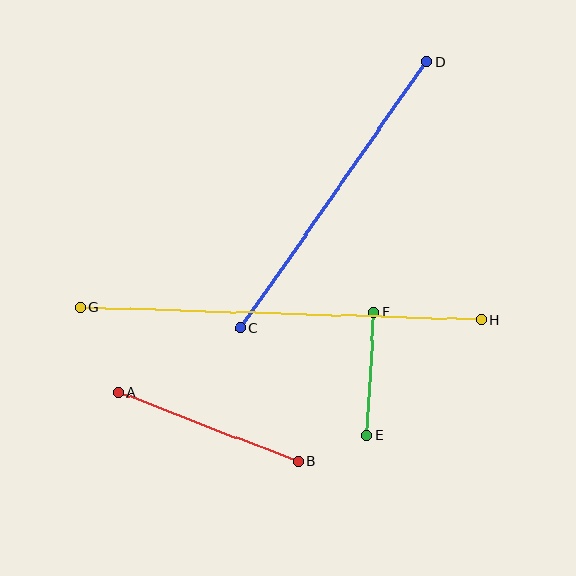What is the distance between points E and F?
The distance is approximately 124 pixels.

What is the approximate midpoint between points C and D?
The midpoint is at approximately (334, 195) pixels.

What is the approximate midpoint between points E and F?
The midpoint is at approximately (371, 374) pixels.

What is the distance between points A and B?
The distance is approximately 193 pixels.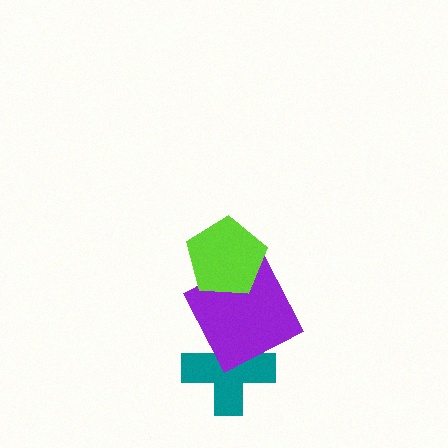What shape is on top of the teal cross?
The purple square is on top of the teal cross.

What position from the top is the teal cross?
The teal cross is 3rd from the top.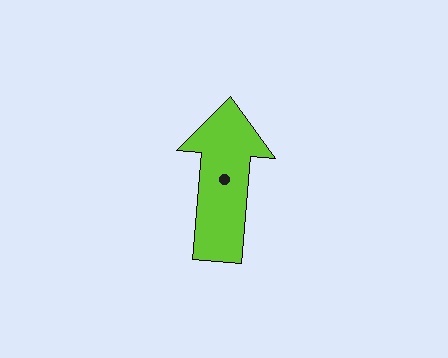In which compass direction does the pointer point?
North.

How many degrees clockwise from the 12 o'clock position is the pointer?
Approximately 5 degrees.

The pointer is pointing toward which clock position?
Roughly 12 o'clock.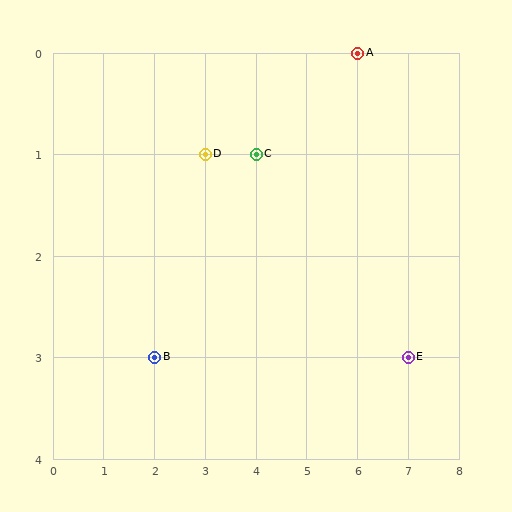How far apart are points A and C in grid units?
Points A and C are 2 columns and 1 row apart (about 2.2 grid units diagonally).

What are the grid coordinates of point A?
Point A is at grid coordinates (6, 0).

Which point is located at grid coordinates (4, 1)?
Point C is at (4, 1).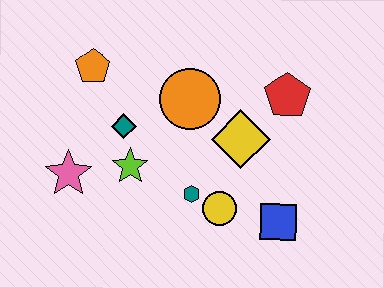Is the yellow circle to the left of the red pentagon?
Yes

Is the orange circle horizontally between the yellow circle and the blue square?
No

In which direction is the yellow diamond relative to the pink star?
The yellow diamond is to the right of the pink star.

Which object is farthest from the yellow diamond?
The pink star is farthest from the yellow diamond.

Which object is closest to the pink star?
The lime star is closest to the pink star.